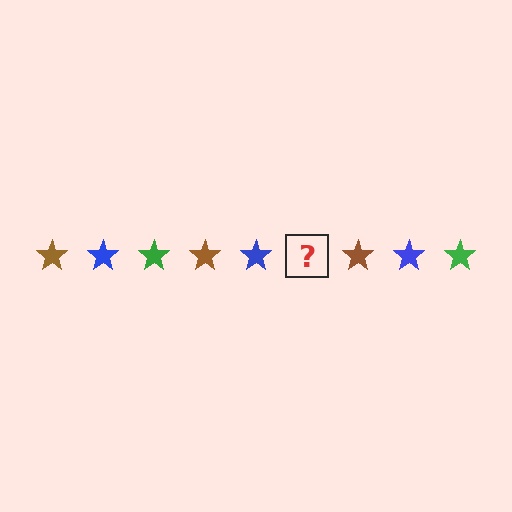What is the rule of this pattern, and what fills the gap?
The rule is that the pattern cycles through brown, blue, green stars. The gap should be filled with a green star.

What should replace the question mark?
The question mark should be replaced with a green star.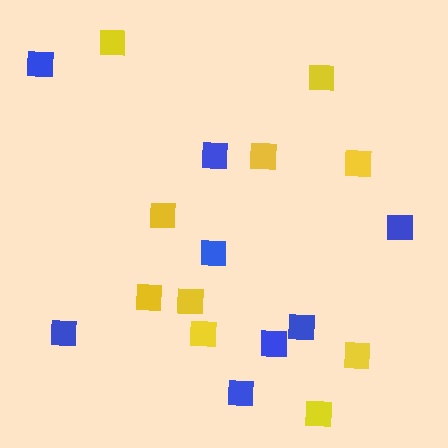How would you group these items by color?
There are 2 groups: one group of yellow squares (10) and one group of blue squares (8).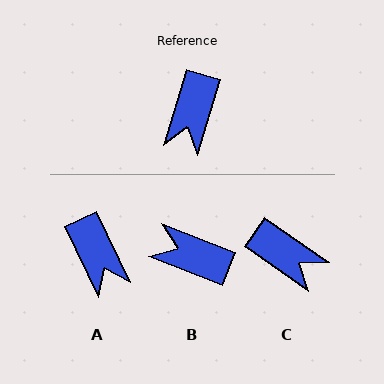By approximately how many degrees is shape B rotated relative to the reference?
Approximately 95 degrees clockwise.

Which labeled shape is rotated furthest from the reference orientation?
B, about 95 degrees away.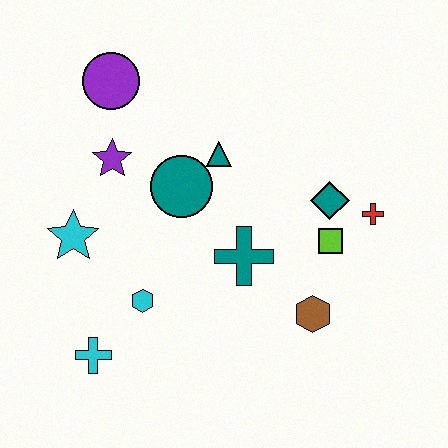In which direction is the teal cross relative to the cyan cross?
The teal cross is to the right of the cyan cross.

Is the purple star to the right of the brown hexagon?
No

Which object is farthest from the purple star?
The red cross is farthest from the purple star.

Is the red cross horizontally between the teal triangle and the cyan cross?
No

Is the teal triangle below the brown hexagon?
No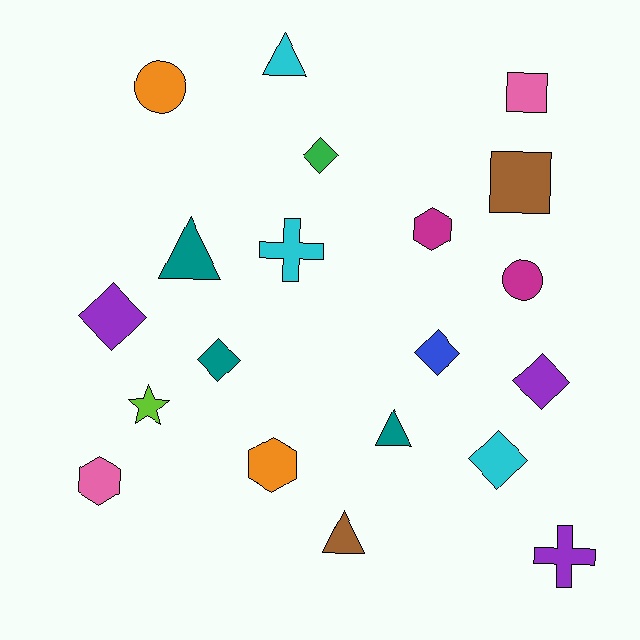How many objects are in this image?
There are 20 objects.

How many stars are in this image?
There is 1 star.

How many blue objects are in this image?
There is 1 blue object.